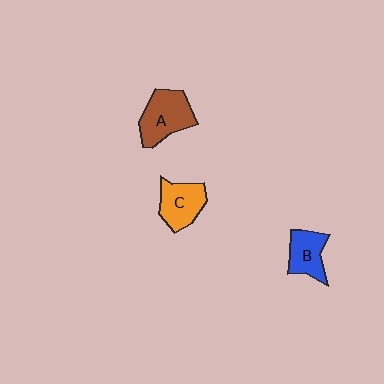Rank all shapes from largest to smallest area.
From largest to smallest: A (brown), C (orange), B (blue).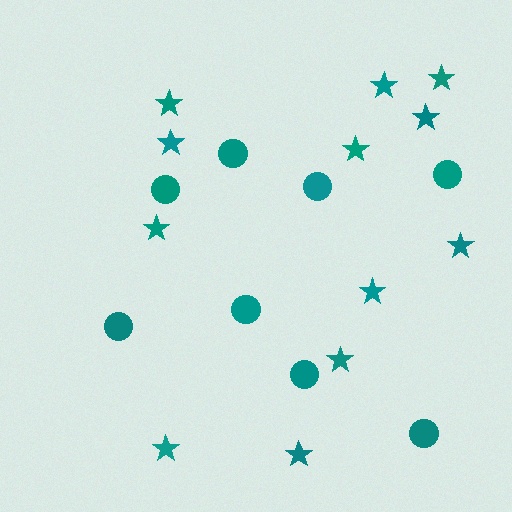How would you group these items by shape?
There are 2 groups: one group of stars (12) and one group of circles (8).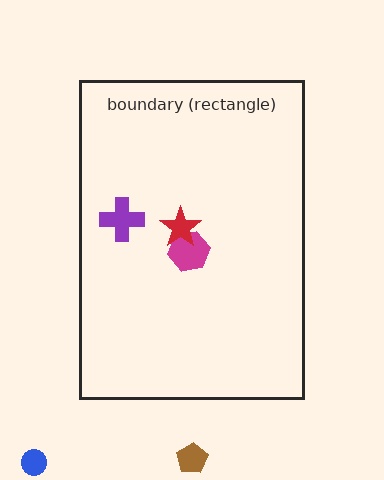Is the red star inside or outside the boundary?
Inside.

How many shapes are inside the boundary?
3 inside, 2 outside.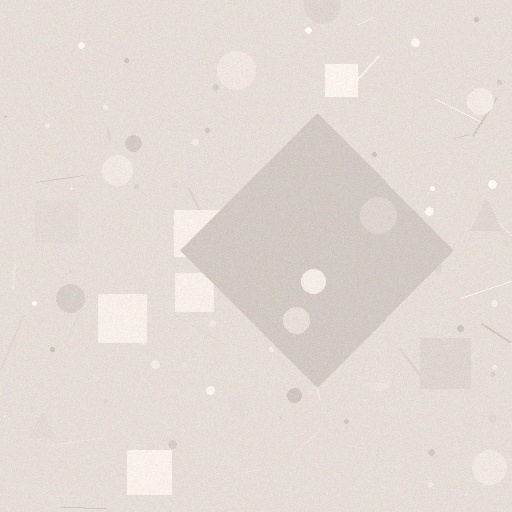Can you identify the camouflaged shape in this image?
The camouflaged shape is a diamond.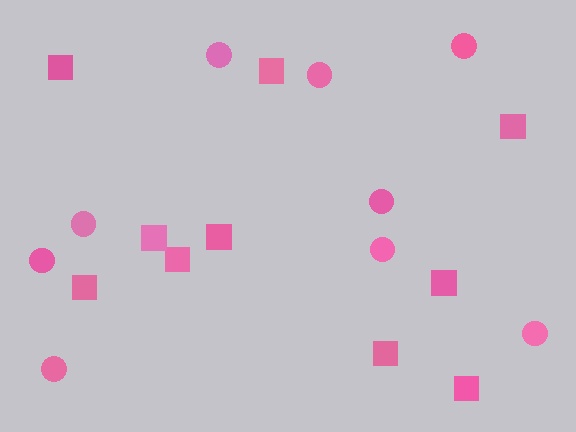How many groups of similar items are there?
There are 2 groups: one group of squares (10) and one group of circles (9).